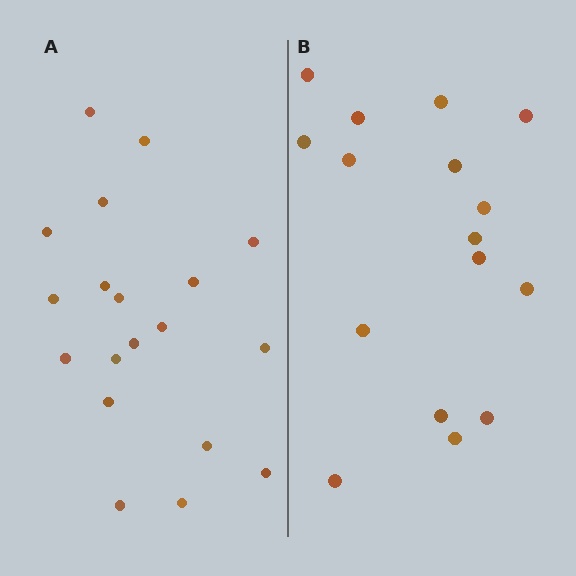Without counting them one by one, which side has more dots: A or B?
Region A (the left region) has more dots.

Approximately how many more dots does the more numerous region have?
Region A has just a few more — roughly 2 or 3 more dots than region B.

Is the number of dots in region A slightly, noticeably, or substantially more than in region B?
Region A has only slightly more — the two regions are fairly close. The ratio is roughly 1.2 to 1.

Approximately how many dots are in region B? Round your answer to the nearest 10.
About 20 dots. (The exact count is 16, which rounds to 20.)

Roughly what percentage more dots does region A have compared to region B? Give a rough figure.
About 20% more.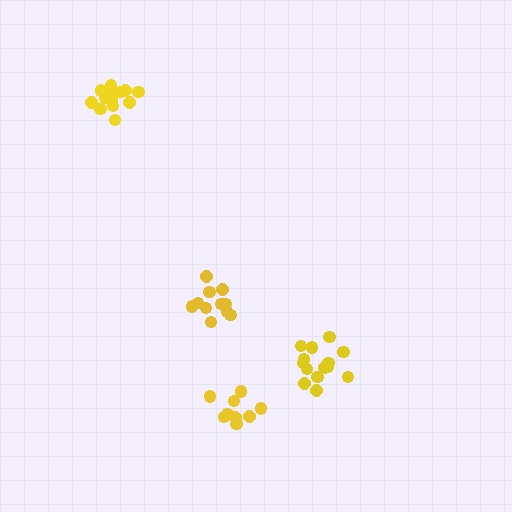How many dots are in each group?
Group 1: 9 dots, Group 2: 14 dots, Group 3: 14 dots, Group 4: 11 dots (48 total).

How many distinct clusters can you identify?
There are 4 distinct clusters.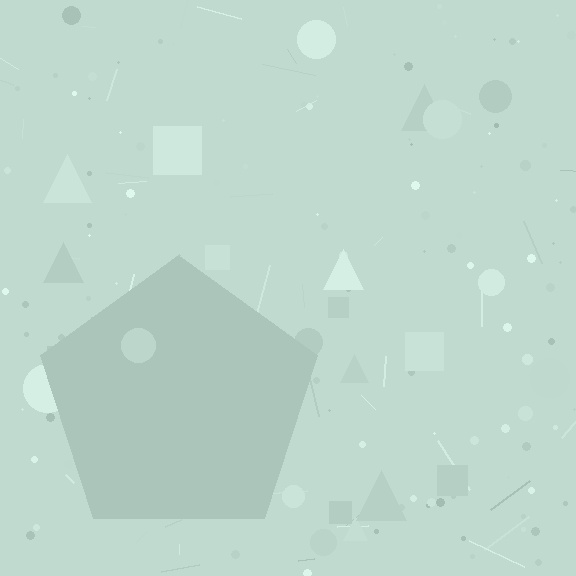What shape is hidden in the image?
A pentagon is hidden in the image.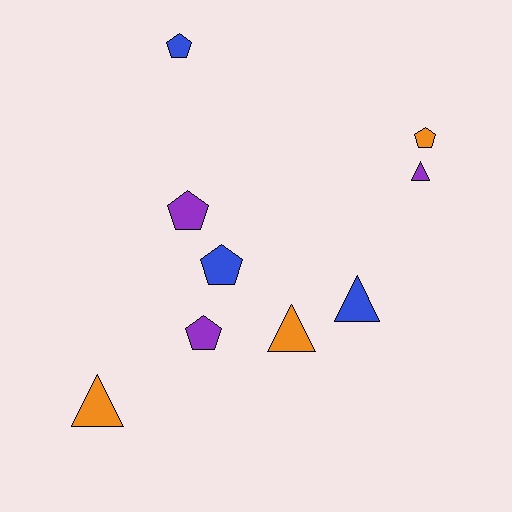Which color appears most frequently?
Blue, with 3 objects.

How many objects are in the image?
There are 9 objects.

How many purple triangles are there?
There is 1 purple triangle.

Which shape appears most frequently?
Pentagon, with 5 objects.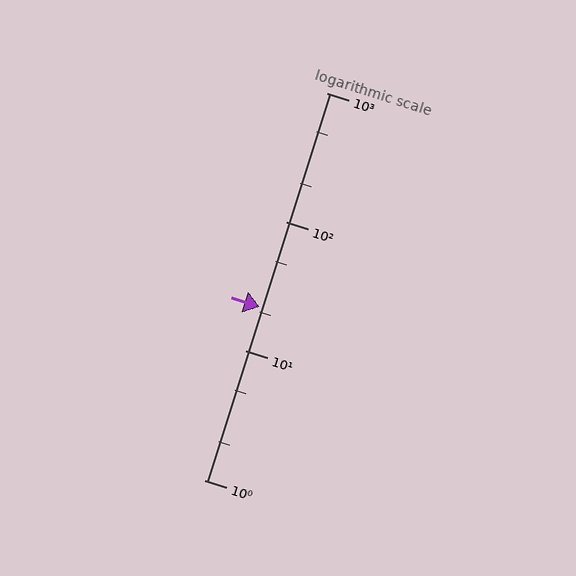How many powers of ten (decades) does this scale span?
The scale spans 3 decades, from 1 to 1000.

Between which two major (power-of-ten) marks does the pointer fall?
The pointer is between 10 and 100.